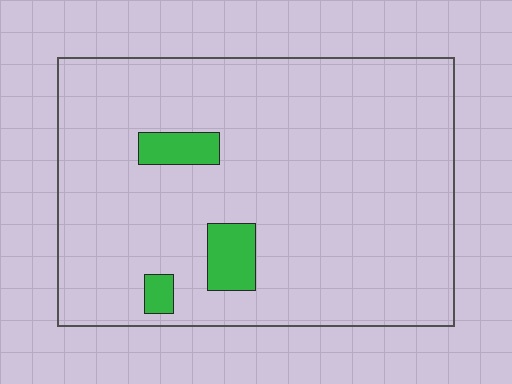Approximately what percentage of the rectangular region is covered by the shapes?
Approximately 5%.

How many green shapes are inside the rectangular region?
3.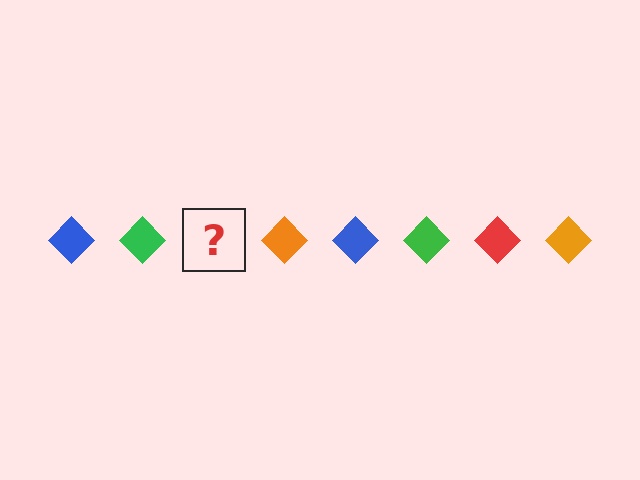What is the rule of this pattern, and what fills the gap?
The rule is that the pattern cycles through blue, green, red, orange diamonds. The gap should be filled with a red diamond.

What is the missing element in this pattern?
The missing element is a red diamond.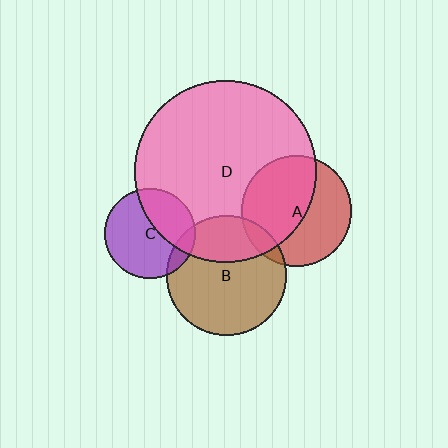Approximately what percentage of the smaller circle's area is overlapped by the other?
Approximately 10%.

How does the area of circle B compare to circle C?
Approximately 1.8 times.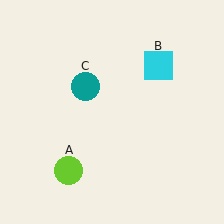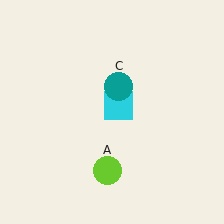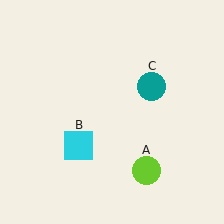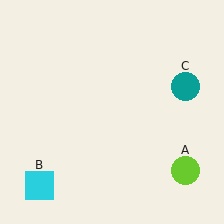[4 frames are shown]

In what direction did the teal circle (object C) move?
The teal circle (object C) moved right.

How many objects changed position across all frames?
3 objects changed position: lime circle (object A), cyan square (object B), teal circle (object C).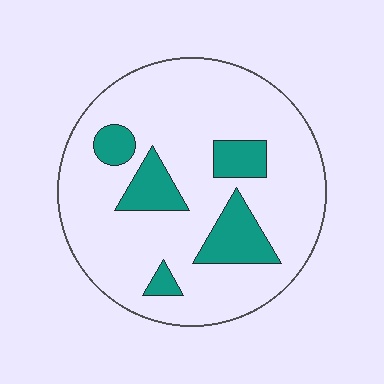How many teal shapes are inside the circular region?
5.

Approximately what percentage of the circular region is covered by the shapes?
Approximately 20%.